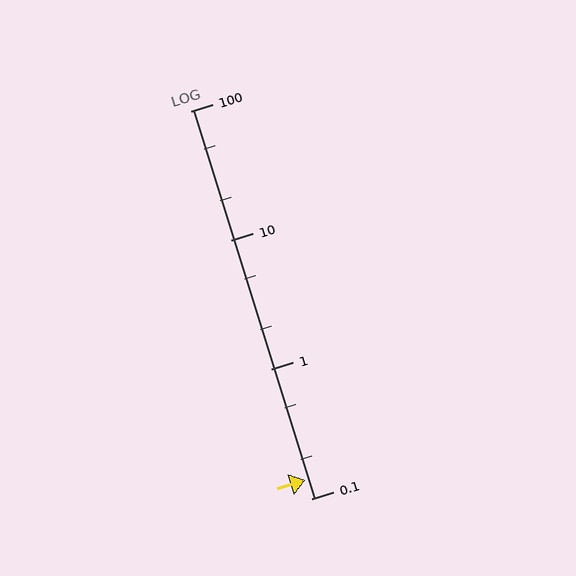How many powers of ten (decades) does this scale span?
The scale spans 3 decades, from 0.1 to 100.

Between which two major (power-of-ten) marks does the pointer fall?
The pointer is between 0.1 and 1.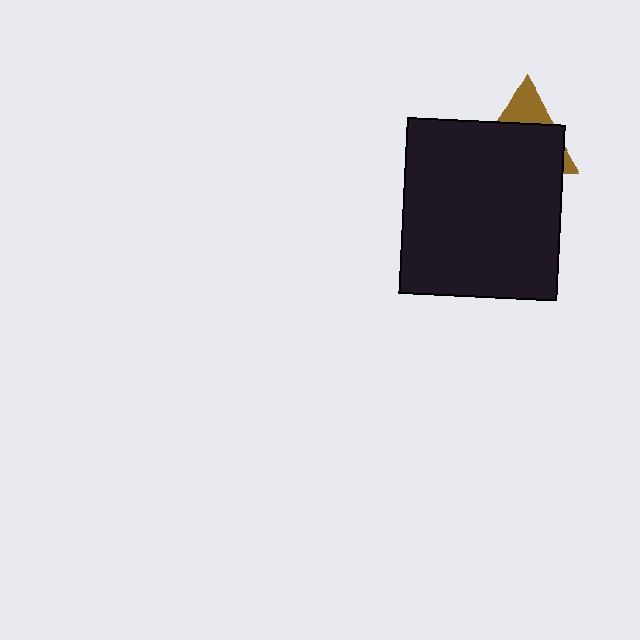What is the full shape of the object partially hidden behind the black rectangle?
The partially hidden object is a brown triangle.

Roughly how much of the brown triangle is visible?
A small part of it is visible (roughly 30%).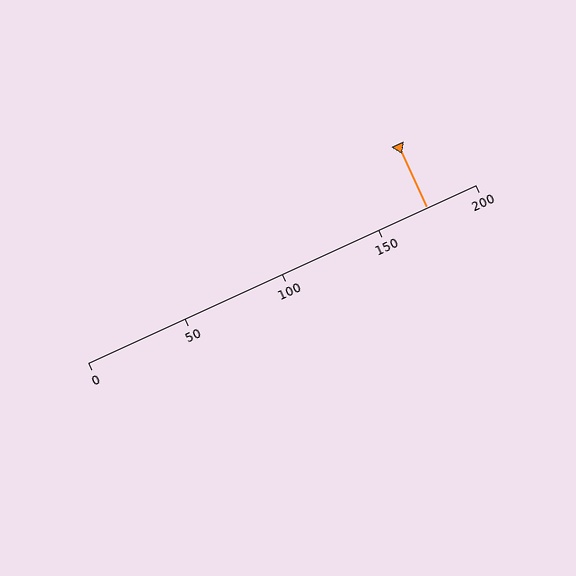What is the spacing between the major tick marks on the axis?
The major ticks are spaced 50 apart.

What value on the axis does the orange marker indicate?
The marker indicates approximately 175.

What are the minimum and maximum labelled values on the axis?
The axis runs from 0 to 200.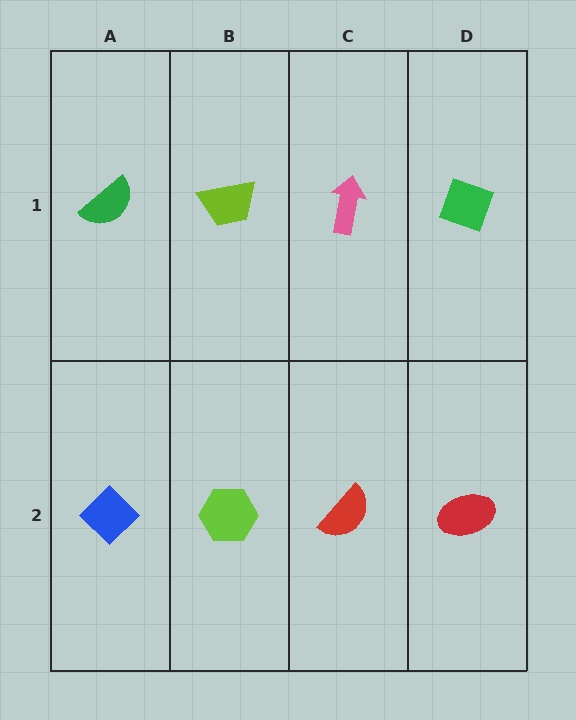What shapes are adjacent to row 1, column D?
A red ellipse (row 2, column D), a pink arrow (row 1, column C).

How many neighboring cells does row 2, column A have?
2.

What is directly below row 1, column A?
A blue diamond.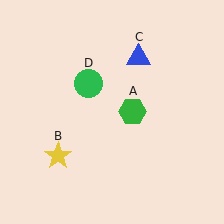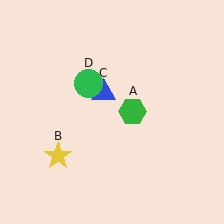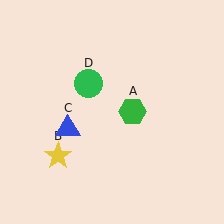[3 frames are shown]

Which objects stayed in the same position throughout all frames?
Green hexagon (object A) and yellow star (object B) and green circle (object D) remained stationary.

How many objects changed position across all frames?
1 object changed position: blue triangle (object C).